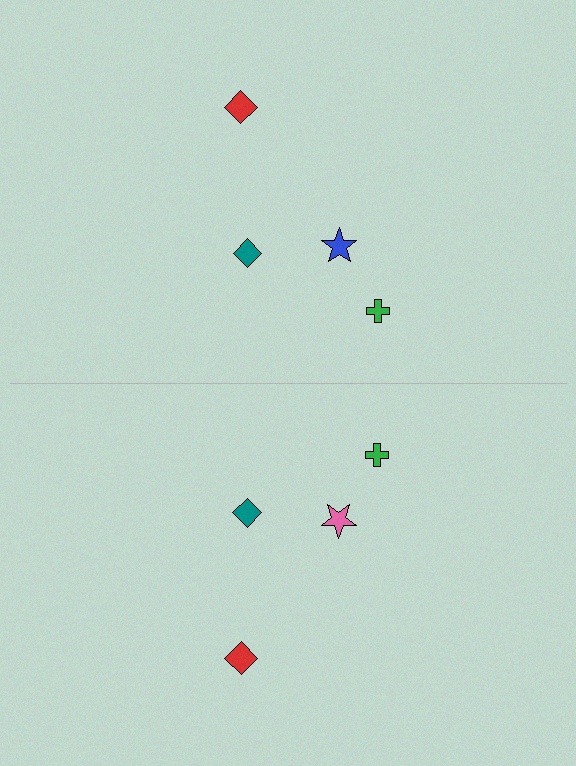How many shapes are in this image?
There are 8 shapes in this image.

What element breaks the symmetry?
The pink star on the bottom side breaks the symmetry — its mirror counterpart is blue.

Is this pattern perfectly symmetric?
No, the pattern is not perfectly symmetric. The pink star on the bottom side breaks the symmetry — its mirror counterpart is blue.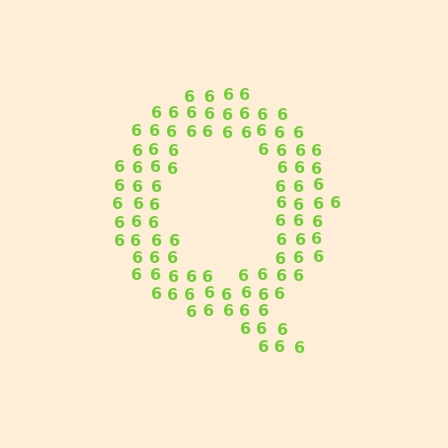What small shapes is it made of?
It is made of small digit 6's.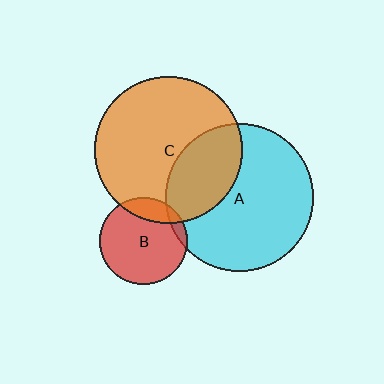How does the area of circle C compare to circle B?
Approximately 2.8 times.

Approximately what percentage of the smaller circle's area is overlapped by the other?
Approximately 5%.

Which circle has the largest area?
Circle A (cyan).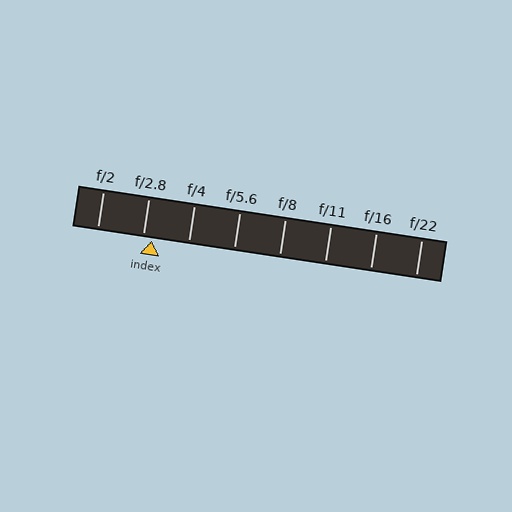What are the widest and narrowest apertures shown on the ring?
The widest aperture shown is f/2 and the narrowest is f/22.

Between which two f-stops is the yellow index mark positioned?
The index mark is between f/2.8 and f/4.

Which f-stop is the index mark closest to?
The index mark is closest to f/2.8.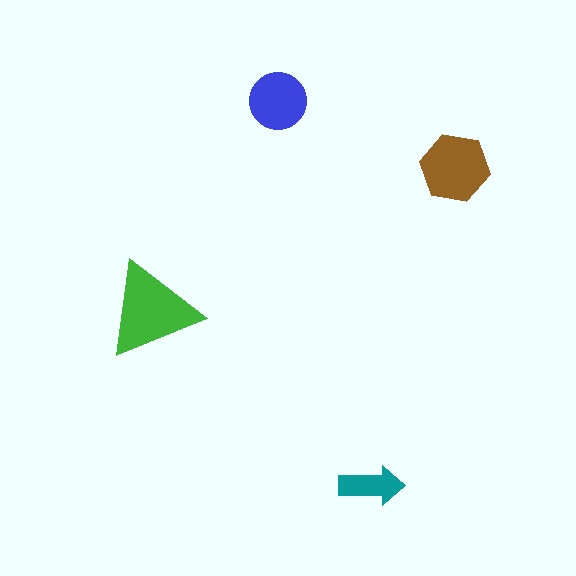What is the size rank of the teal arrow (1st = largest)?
4th.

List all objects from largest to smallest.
The green triangle, the brown hexagon, the blue circle, the teal arrow.